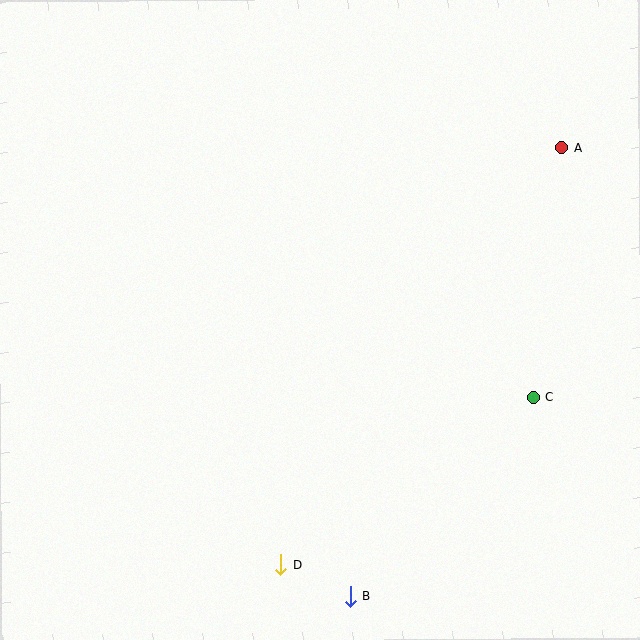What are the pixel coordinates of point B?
Point B is at (351, 596).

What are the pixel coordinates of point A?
Point A is at (561, 148).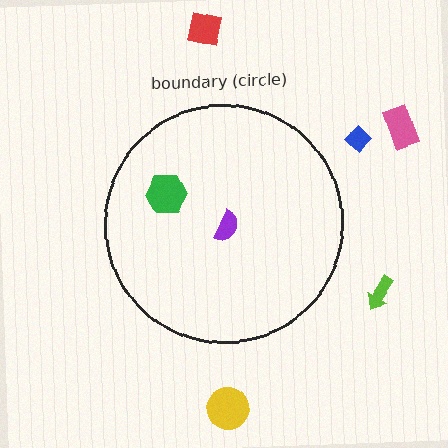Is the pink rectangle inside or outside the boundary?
Outside.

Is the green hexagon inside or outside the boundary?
Inside.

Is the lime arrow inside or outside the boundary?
Outside.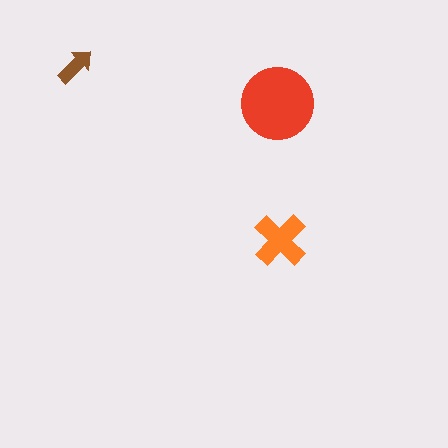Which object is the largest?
The red circle.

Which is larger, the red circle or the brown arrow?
The red circle.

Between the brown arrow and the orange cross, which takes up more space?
The orange cross.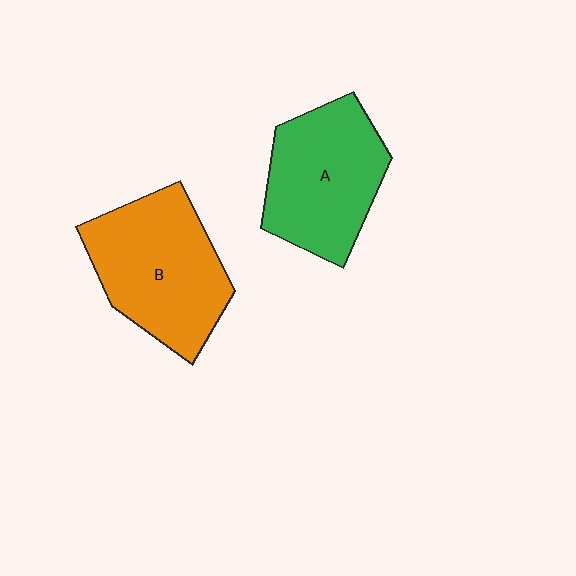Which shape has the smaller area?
Shape A (green).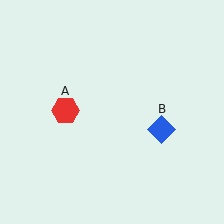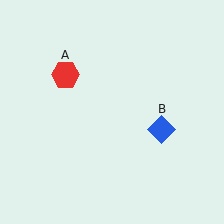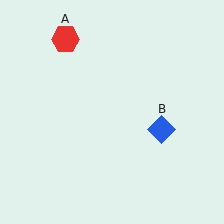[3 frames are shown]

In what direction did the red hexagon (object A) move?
The red hexagon (object A) moved up.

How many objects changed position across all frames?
1 object changed position: red hexagon (object A).